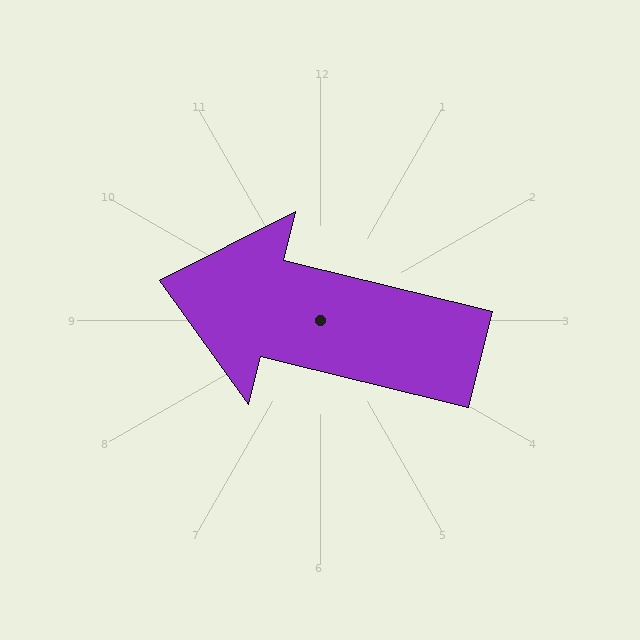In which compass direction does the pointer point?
West.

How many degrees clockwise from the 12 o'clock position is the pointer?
Approximately 284 degrees.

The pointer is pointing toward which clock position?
Roughly 9 o'clock.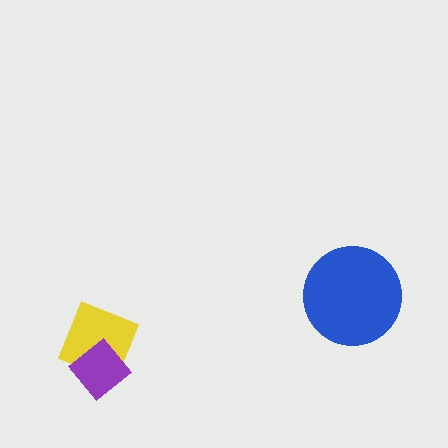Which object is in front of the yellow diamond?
The purple diamond is in front of the yellow diamond.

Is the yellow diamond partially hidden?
Yes, it is partially covered by another shape.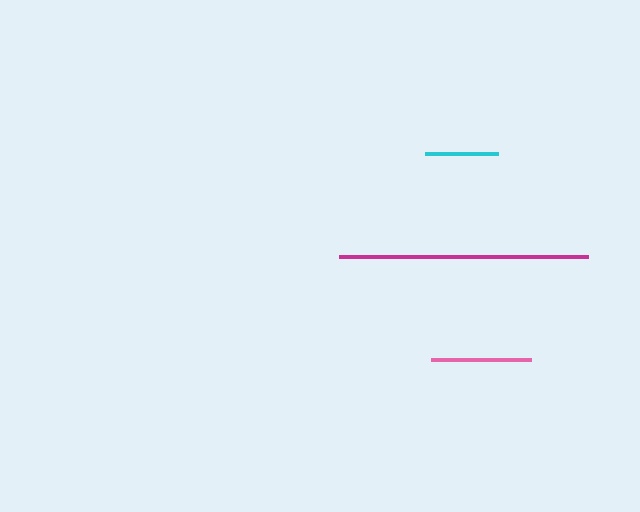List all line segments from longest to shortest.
From longest to shortest: magenta, pink, cyan.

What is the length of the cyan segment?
The cyan segment is approximately 73 pixels long.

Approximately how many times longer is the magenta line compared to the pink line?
The magenta line is approximately 2.5 times the length of the pink line.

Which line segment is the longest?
The magenta line is the longest at approximately 249 pixels.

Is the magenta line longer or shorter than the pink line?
The magenta line is longer than the pink line.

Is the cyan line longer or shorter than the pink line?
The pink line is longer than the cyan line.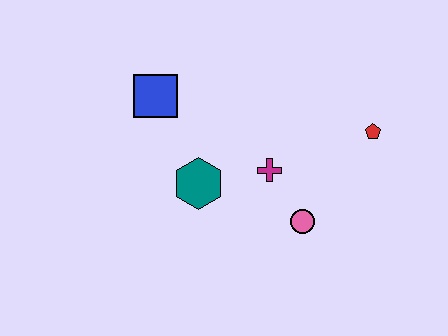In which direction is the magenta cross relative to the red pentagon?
The magenta cross is to the left of the red pentagon.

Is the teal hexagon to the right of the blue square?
Yes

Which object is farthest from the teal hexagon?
The red pentagon is farthest from the teal hexagon.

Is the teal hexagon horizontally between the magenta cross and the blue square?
Yes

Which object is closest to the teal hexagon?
The magenta cross is closest to the teal hexagon.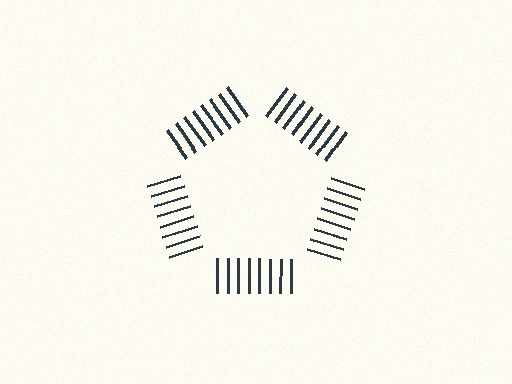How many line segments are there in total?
40 — 8 along each of the 5 edges.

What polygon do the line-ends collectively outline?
An illusory pentagon — the line segments terminate on its edges but no continuous stroke is drawn.